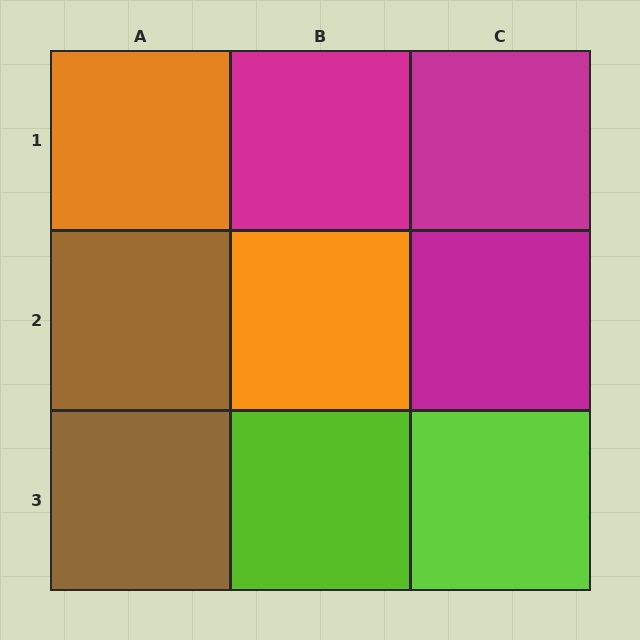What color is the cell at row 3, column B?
Lime.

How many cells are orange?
2 cells are orange.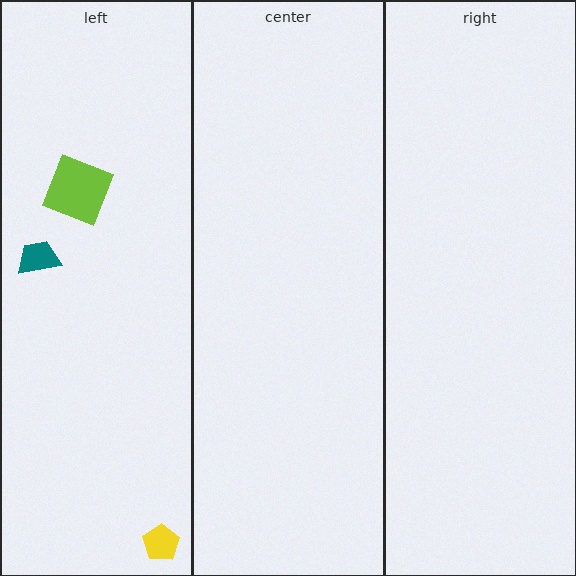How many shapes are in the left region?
3.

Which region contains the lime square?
The left region.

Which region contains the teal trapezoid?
The left region.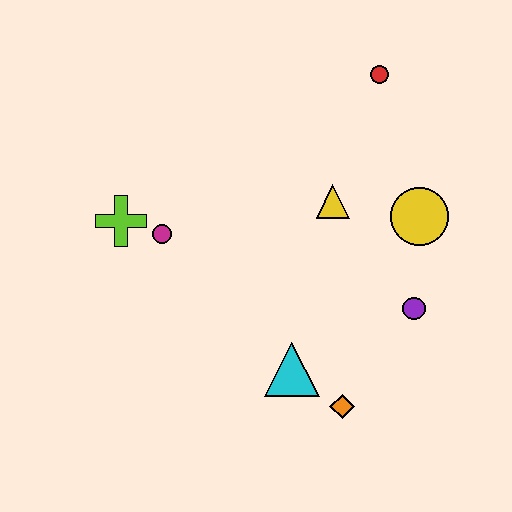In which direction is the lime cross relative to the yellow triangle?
The lime cross is to the left of the yellow triangle.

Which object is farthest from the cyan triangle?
The red circle is farthest from the cyan triangle.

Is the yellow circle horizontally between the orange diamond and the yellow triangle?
No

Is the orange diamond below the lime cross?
Yes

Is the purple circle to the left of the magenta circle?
No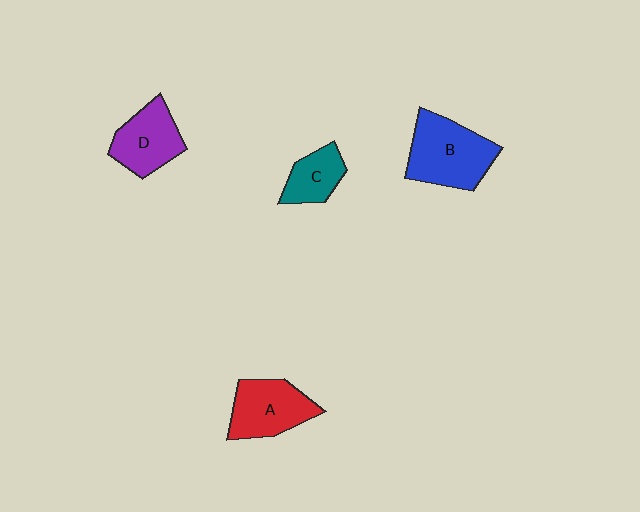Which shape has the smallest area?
Shape C (teal).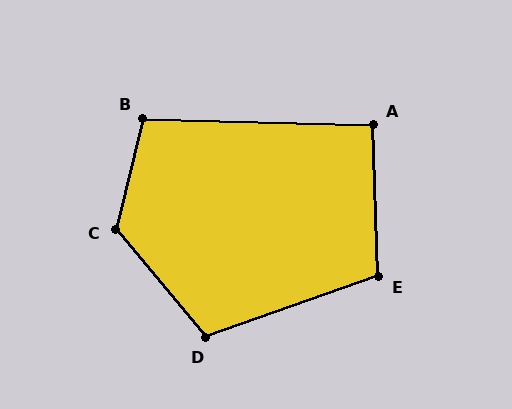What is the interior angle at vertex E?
Approximately 107 degrees (obtuse).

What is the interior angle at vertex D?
Approximately 110 degrees (obtuse).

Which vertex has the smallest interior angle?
A, at approximately 93 degrees.